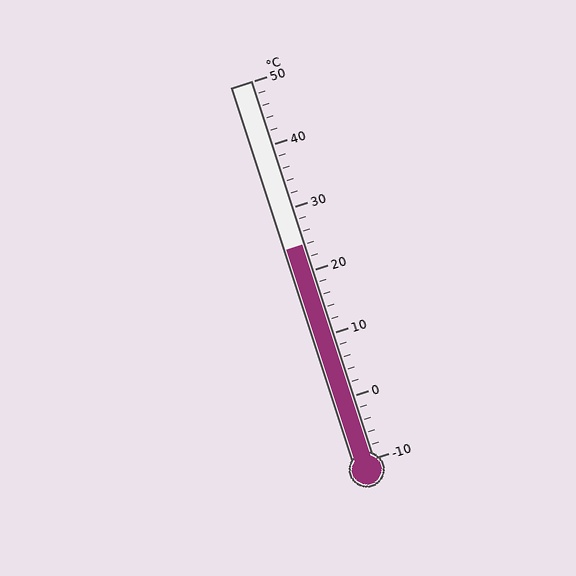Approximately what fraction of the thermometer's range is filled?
The thermometer is filled to approximately 55% of its range.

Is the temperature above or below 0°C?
The temperature is above 0°C.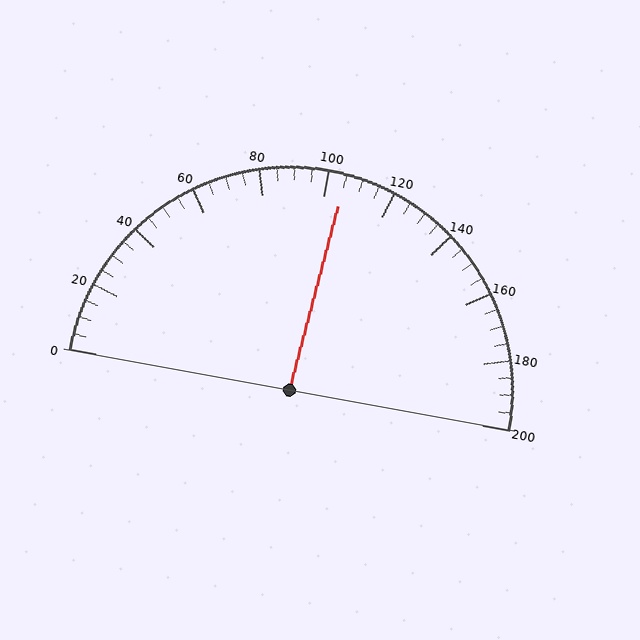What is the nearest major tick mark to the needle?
The nearest major tick mark is 100.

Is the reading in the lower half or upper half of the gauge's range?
The reading is in the upper half of the range (0 to 200).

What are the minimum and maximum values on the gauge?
The gauge ranges from 0 to 200.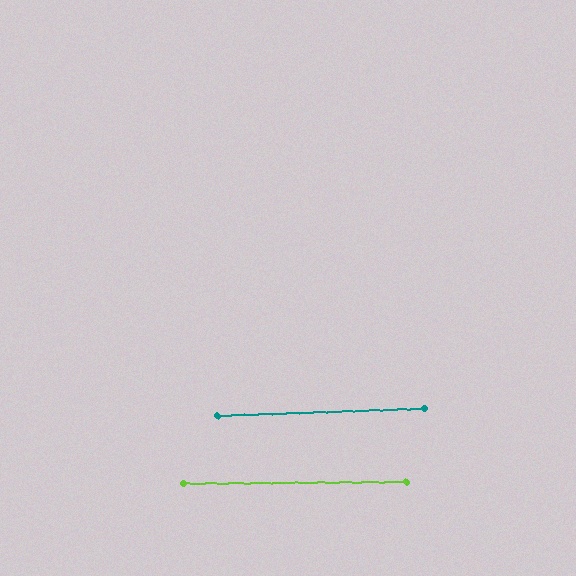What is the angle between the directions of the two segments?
Approximately 2 degrees.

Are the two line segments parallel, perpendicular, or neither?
Parallel — their directions differ by only 1.7°.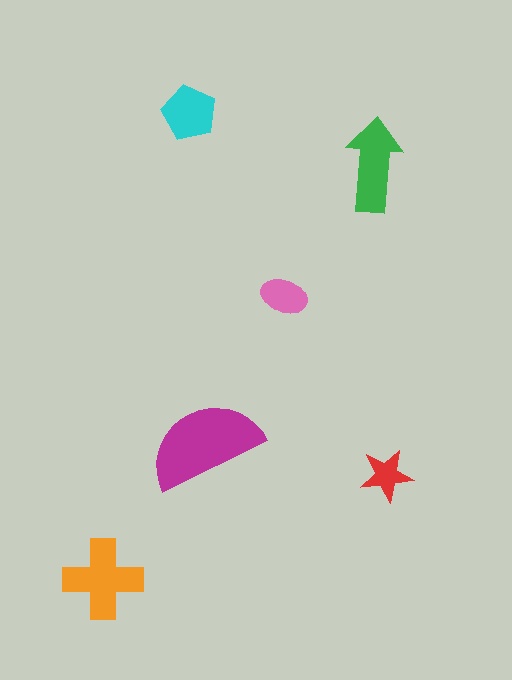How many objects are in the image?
There are 6 objects in the image.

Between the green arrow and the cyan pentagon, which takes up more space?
The green arrow.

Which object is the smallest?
The red star.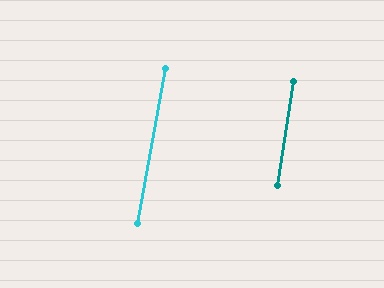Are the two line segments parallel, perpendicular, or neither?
Parallel — their directions differ by only 1.6°.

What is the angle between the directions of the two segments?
Approximately 2 degrees.